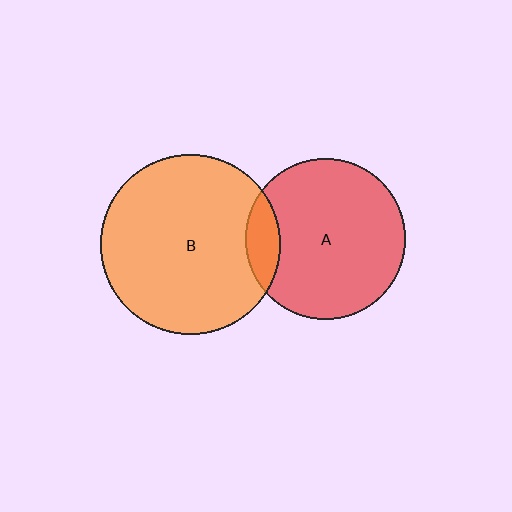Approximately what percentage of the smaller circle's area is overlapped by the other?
Approximately 10%.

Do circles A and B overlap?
Yes.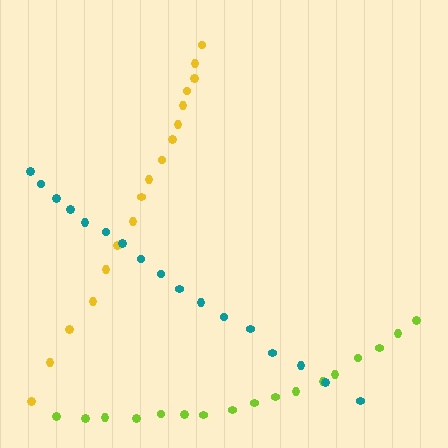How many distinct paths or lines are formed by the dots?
There are 3 distinct paths.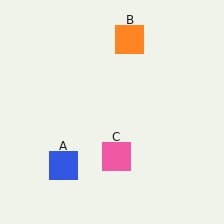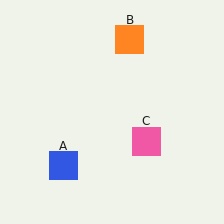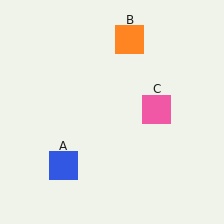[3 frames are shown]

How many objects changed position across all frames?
1 object changed position: pink square (object C).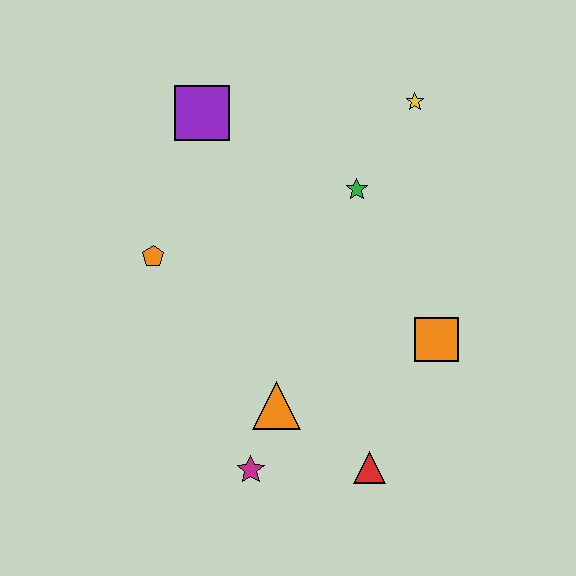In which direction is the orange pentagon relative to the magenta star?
The orange pentagon is above the magenta star.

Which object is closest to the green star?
The yellow star is closest to the green star.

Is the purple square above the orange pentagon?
Yes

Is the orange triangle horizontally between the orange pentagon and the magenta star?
No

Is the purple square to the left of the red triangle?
Yes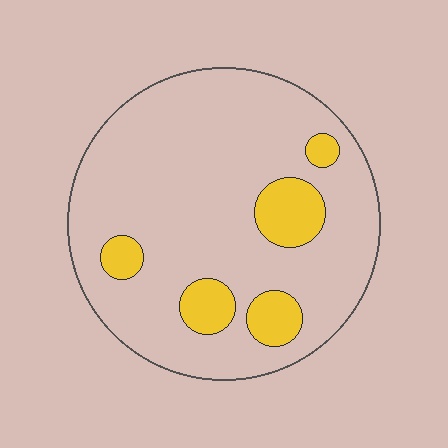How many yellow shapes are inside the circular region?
5.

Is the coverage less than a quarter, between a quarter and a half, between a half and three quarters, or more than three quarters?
Less than a quarter.